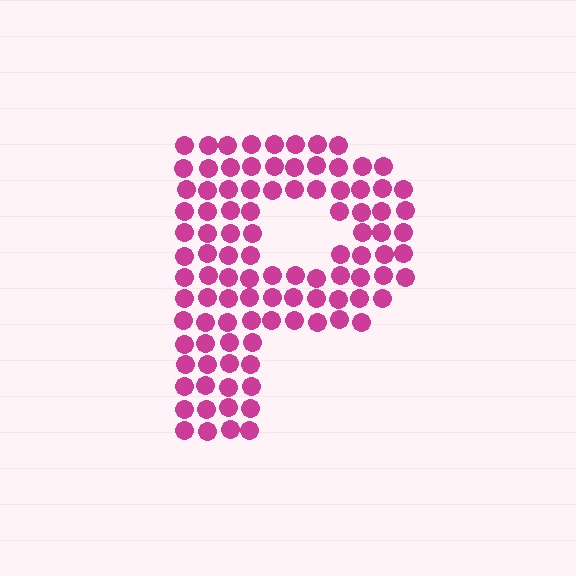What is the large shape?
The large shape is the letter P.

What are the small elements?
The small elements are circles.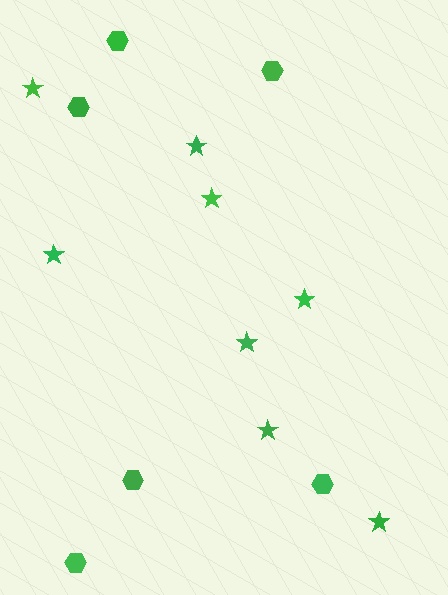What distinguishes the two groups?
There are 2 groups: one group of stars (8) and one group of hexagons (6).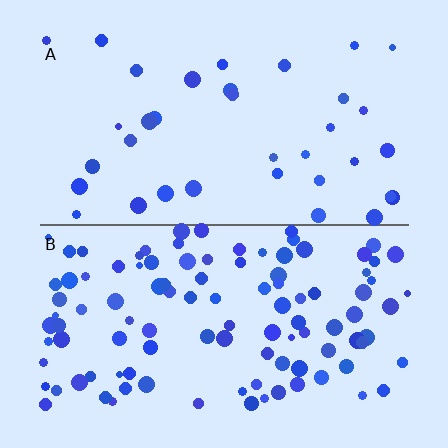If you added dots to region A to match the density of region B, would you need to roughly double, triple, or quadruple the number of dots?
Approximately triple.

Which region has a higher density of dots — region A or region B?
B (the bottom).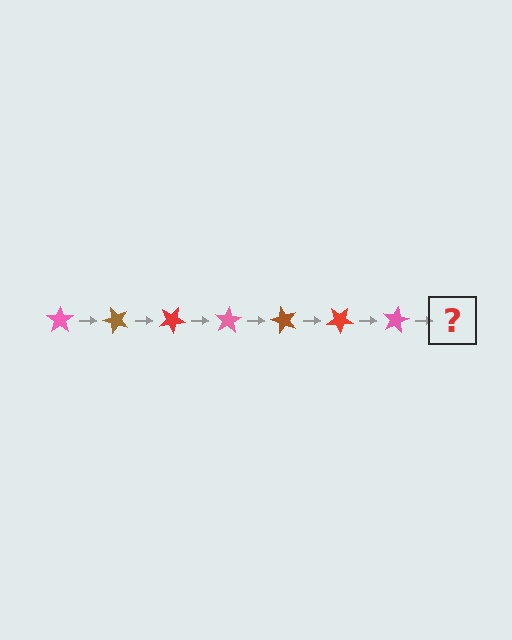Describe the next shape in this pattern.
It should be a brown star, rotated 350 degrees from the start.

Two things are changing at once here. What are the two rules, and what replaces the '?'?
The two rules are that it rotates 50 degrees each step and the color cycles through pink, brown, and red. The '?' should be a brown star, rotated 350 degrees from the start.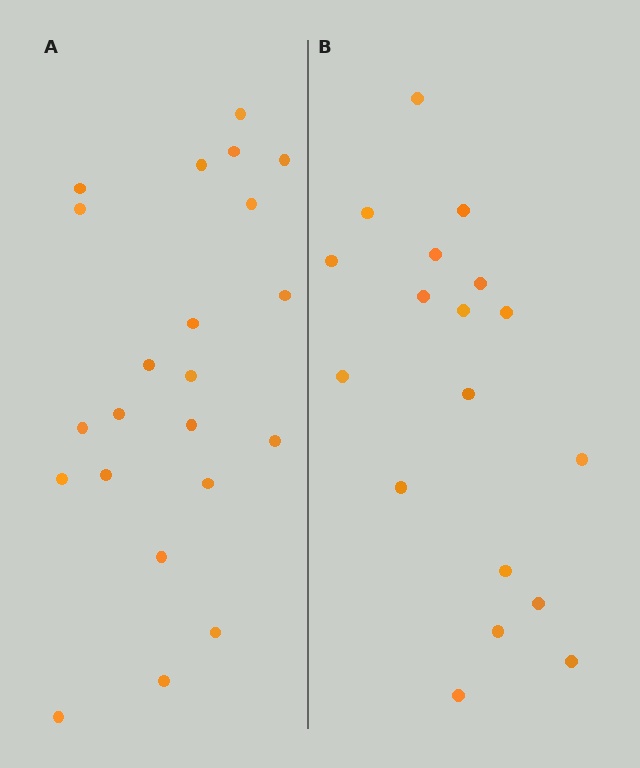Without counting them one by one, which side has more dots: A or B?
Region A (the left region) has more dots.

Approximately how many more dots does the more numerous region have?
Region A has about 4 more dots than region B.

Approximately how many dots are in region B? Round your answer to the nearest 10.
About 20 dots. (The exact count is 18, which rounds to 20.)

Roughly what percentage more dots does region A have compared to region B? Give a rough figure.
About 20% more.